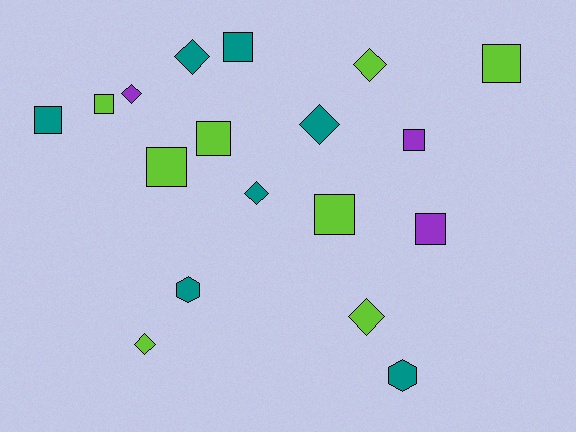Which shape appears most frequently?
Square, with 9 objects.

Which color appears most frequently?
Lime, with 8 objects.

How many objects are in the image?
There are 18 objects.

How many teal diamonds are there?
There are 3 teal diamonds.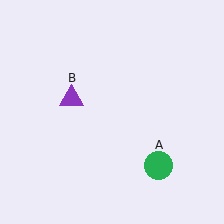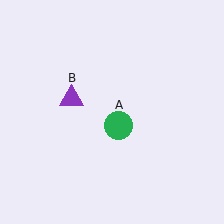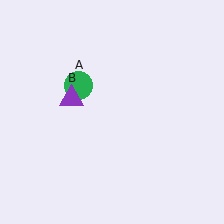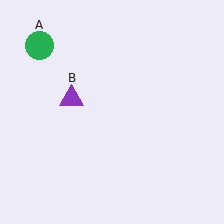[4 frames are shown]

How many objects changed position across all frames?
1 object changed position: green circle (object A).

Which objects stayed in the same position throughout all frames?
Purple triangle (object B) remained stationary.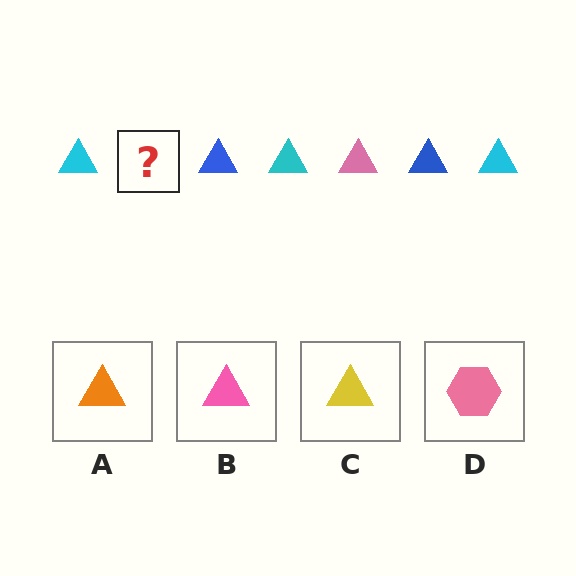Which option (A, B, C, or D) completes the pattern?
B.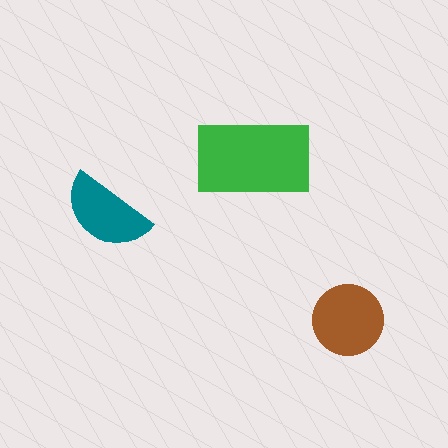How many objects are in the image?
There are 3 objects in the image.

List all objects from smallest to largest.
The teal semicircle, the brown circle, the green rectangle.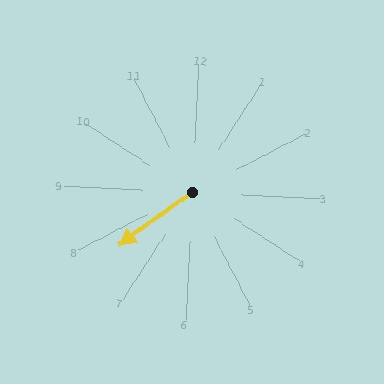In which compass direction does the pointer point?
Southwest.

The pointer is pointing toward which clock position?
Roughly 8 o'clock.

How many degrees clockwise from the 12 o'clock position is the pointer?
Approximately 231 degrees.